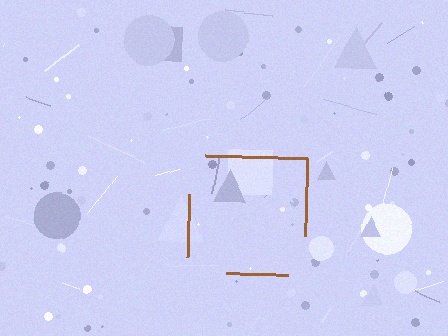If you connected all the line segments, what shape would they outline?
They would outline a square.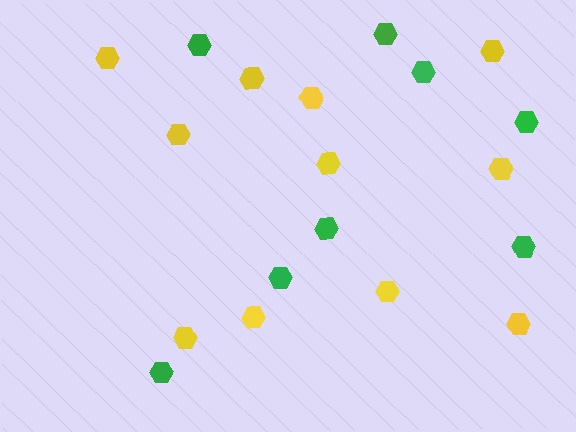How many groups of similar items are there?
There are 2 groups: one group of green hexagons (8) and one group of yellow hexagons (11).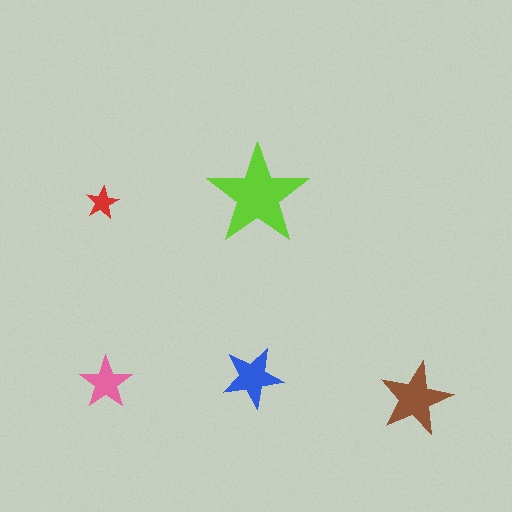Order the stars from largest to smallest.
the lime one, the brown one, the blue one, the pink one, the red one.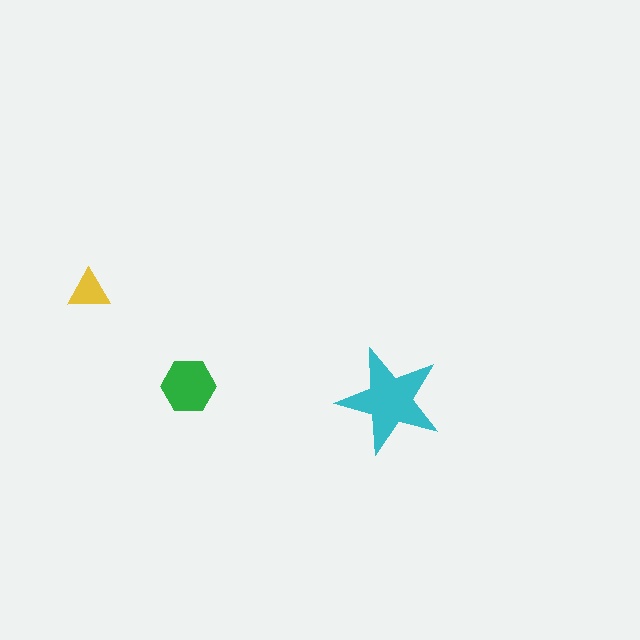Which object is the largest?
The cyan star.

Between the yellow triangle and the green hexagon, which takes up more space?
The green hexagon.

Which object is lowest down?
The cyan star is bottommost.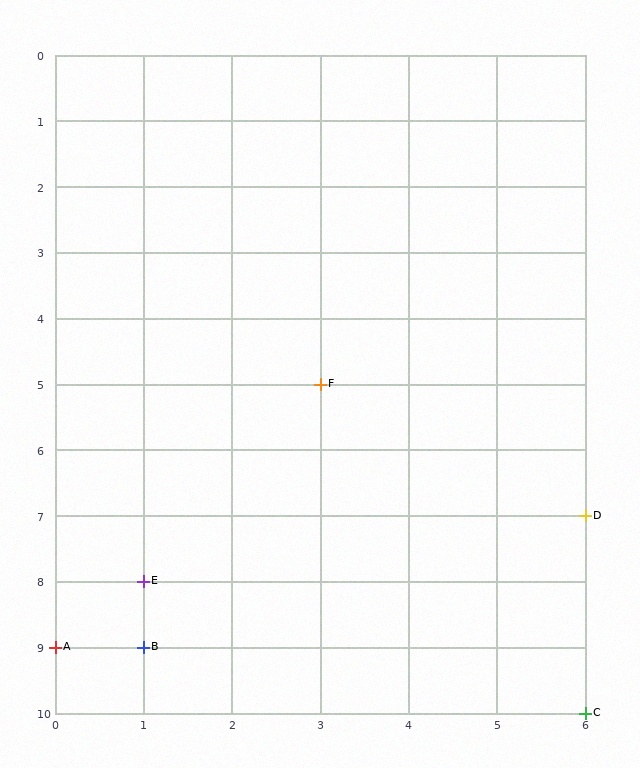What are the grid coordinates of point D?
Point D is at grid coordinates (6, 7).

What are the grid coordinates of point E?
Point E is at grid coordinates (1, 8).